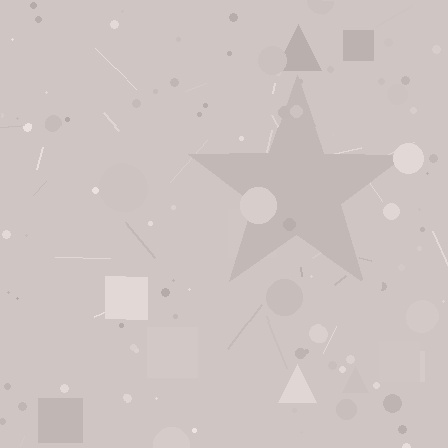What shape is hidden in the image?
A star is hidden in the image.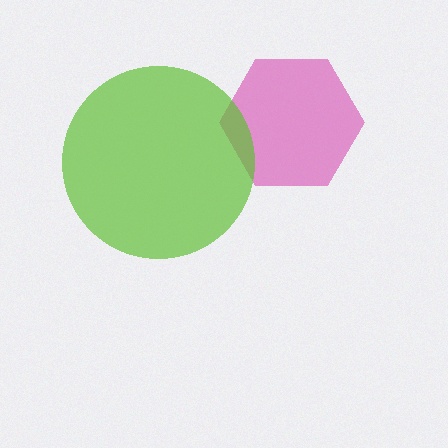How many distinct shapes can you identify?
There are 2 distinct shapes: a magenta hexagon, a lime circle.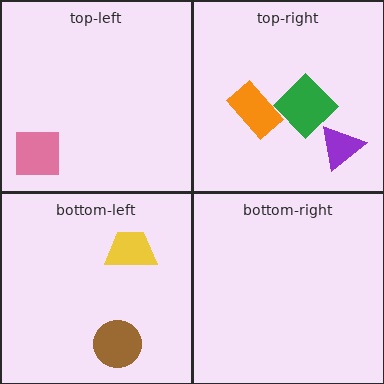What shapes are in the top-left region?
The pink square.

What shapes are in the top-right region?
The green diamond, the purple triangle, the orange rectangle.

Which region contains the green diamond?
The top-right region.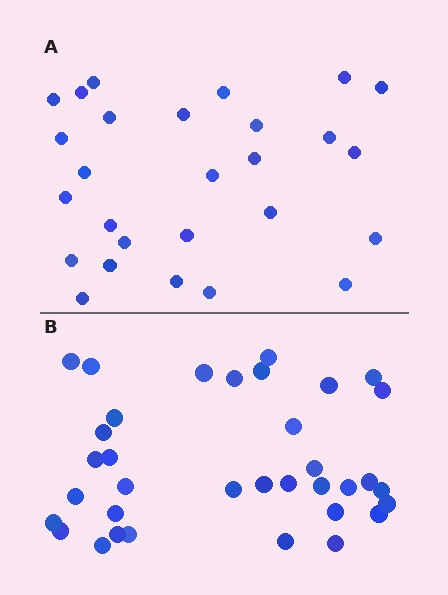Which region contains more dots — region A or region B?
Region B (the bottom region) has more dots.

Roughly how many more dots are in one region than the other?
Region B has roughly 8 or so more dots than region A.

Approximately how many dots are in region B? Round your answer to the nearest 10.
About 40 dots. (The exact count is 35, which rounds to 40.)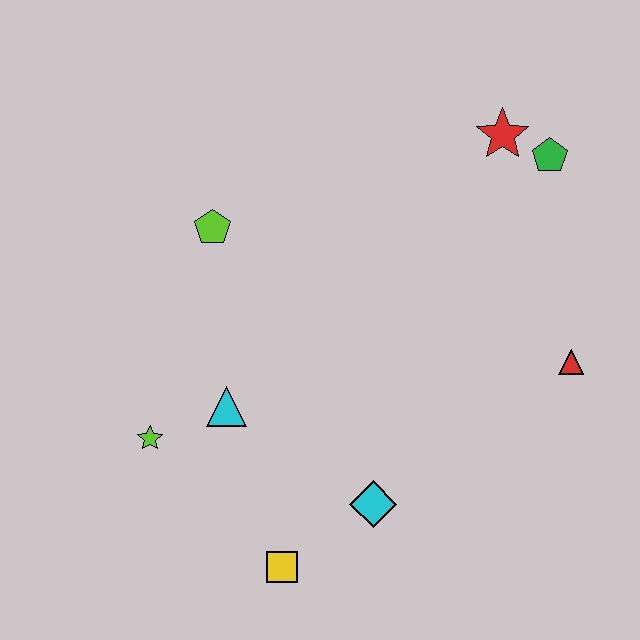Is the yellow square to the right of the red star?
No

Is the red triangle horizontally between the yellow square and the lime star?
No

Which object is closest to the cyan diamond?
The yellow square is closest to the cyan diamond.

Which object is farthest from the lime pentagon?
The red triangle is farthest from the lime pentagon.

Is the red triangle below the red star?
Yes